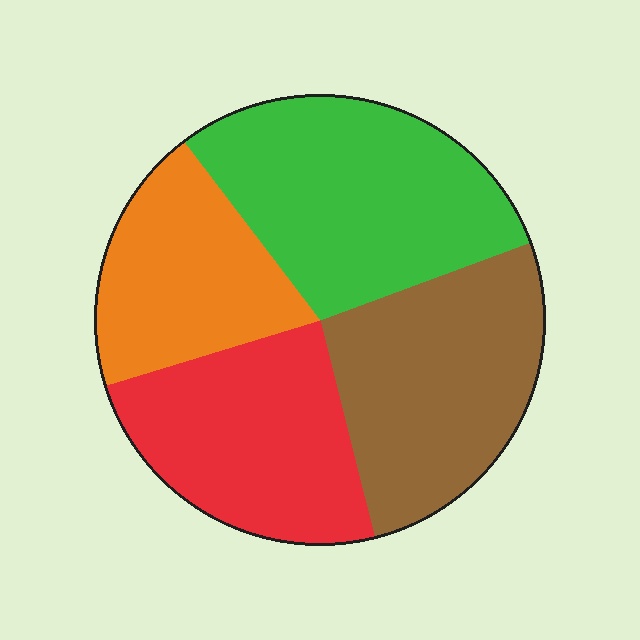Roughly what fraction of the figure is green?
Green takes up about one third (1/3) of the figure.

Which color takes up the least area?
Orange, at roughly 20%.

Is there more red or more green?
Green.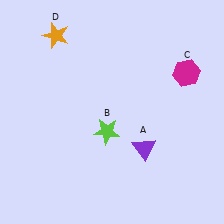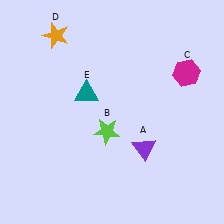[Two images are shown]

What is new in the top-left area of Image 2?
A teal triangle (E) was added in the top-left area of Image 2.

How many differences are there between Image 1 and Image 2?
There is 1 difference between the two images.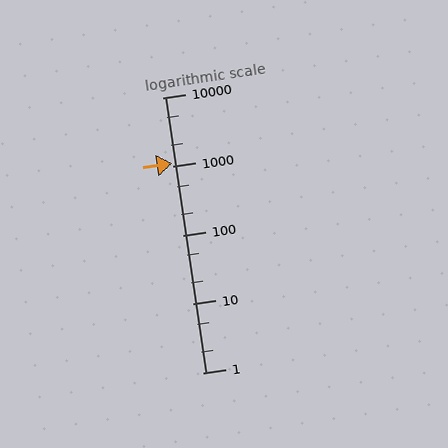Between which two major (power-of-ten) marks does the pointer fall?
The pointer is between 1000 and 10000.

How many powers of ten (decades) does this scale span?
The scale spans 4 decades, from 1 to 10000.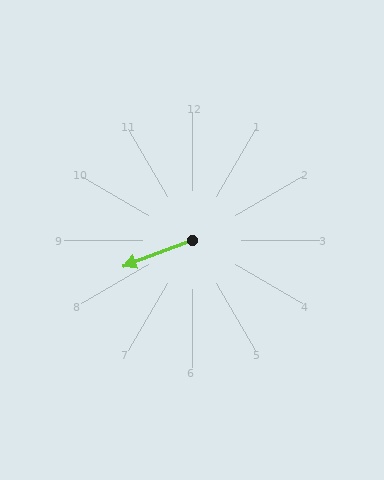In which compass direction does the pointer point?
West.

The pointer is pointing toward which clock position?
Roughly 8 o'clock.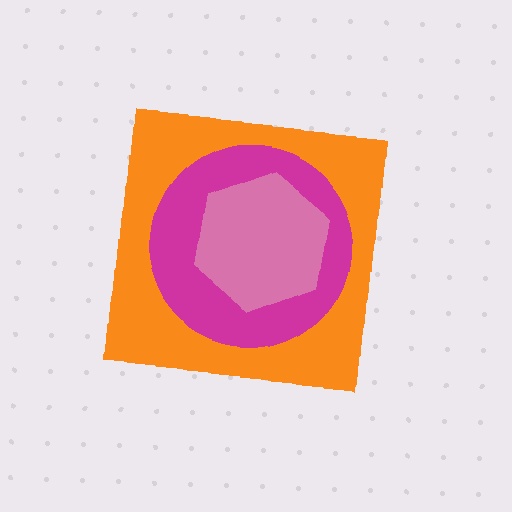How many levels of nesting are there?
3.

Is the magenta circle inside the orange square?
Yes.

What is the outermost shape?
The orange square.